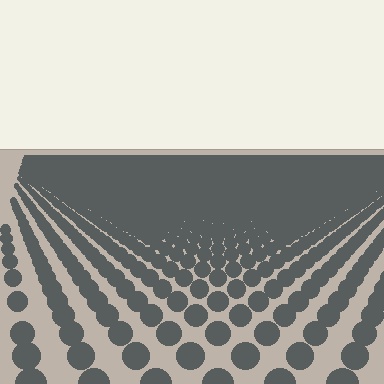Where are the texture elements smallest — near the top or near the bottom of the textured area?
Near the top.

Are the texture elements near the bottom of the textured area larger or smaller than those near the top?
Larger. Near the bottom, elements are closer to the viewer and appear at a bigger on-screen size.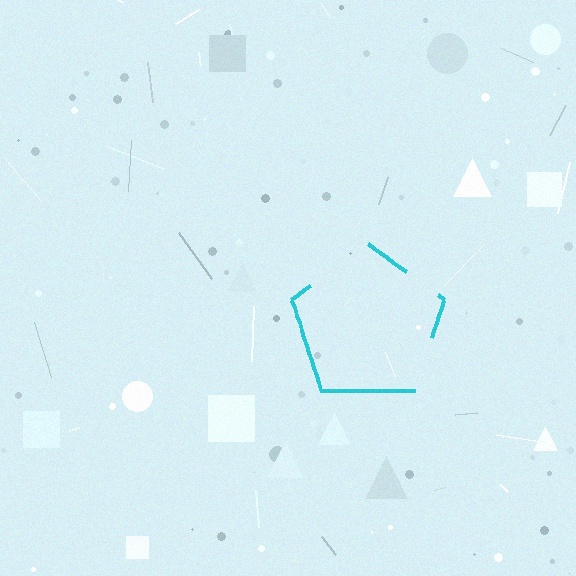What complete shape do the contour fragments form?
The contour fragments form a pentagon.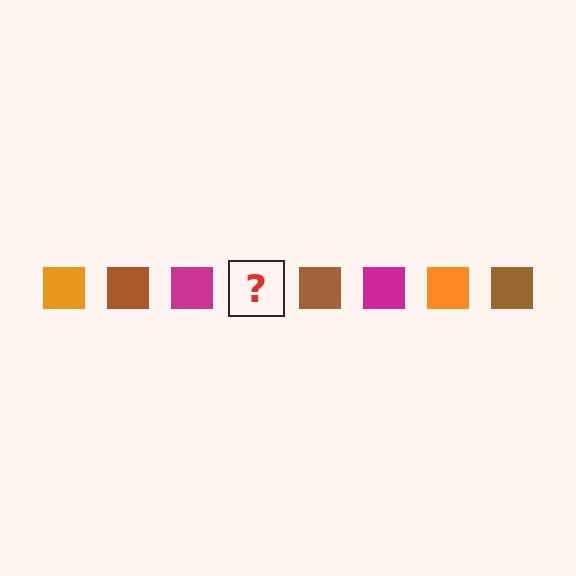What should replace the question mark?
The question mark should be replaced with an orange square.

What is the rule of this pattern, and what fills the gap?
The rule is that the pattern cycles through orange, brown, magenta squares. The gap should be filled with an orange square.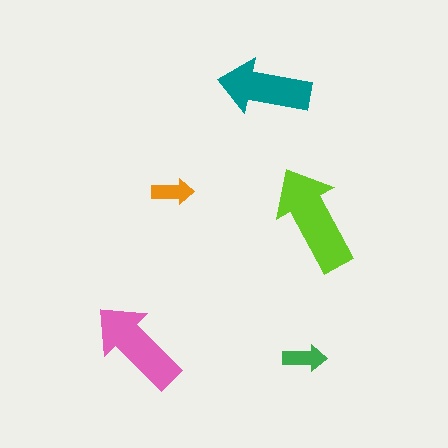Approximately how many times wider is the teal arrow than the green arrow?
About 2 times wider.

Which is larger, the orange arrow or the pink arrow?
The pink one.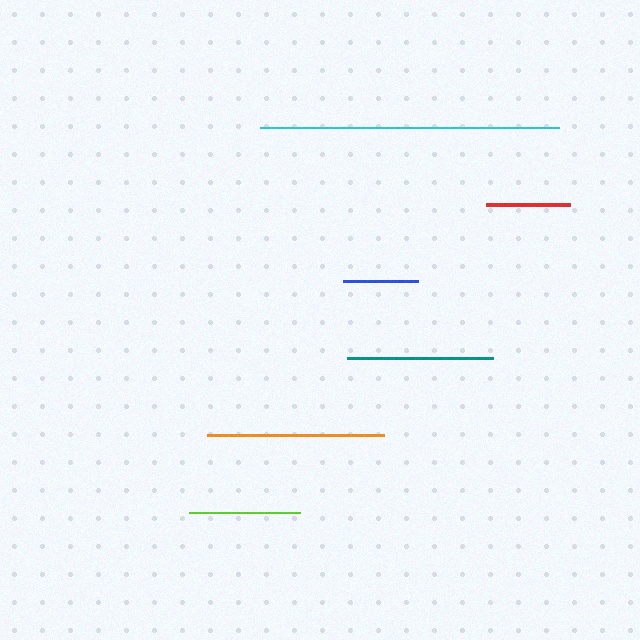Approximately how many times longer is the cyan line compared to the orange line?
The cyan line is approximately 1.7 times the length of the orange line.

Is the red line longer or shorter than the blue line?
The red line is longer than the blue line.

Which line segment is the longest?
The cyan line is the longest at approximately 299 pixels.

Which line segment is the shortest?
The blue line is the shortest at approximately 75 pixels.